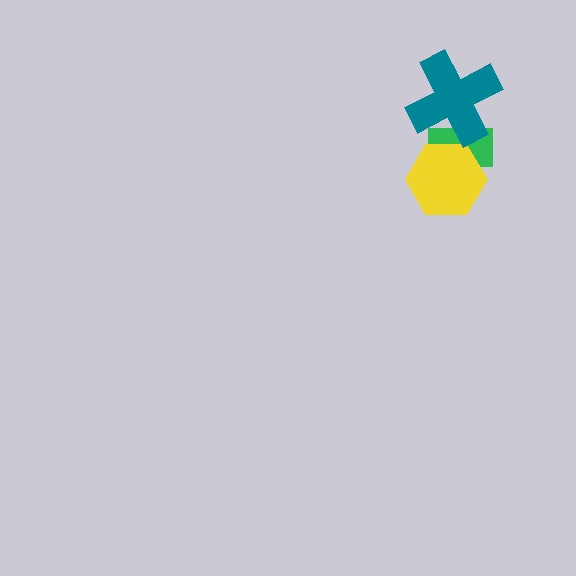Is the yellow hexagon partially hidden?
No, no other shape covers it.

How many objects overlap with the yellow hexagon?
1 object overlaps with the yellow hexagon.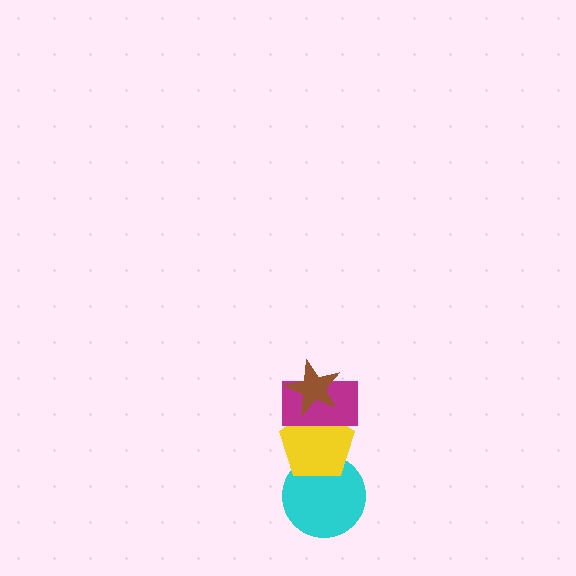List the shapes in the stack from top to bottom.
From top to bottom: the brown star, the magenta rectangle, the yellow pentagon, the cyan circle.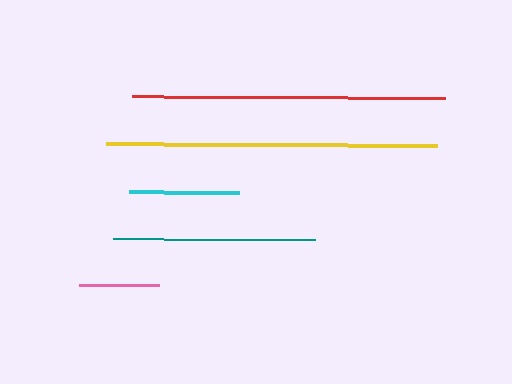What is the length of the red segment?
The red segment is approximately 313 pixels long.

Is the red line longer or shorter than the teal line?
The red line is longer than the teal line.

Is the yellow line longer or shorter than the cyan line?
The yellow line is longer than the cyan line.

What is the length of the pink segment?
The pink segment is approximately 81 pixels long.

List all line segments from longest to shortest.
From longest to shortest: yellow, red, teal, cyan, pink.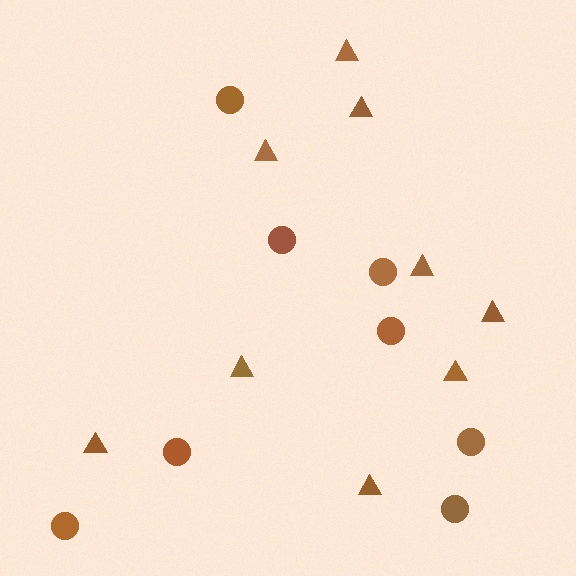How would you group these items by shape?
There are 2 groups: one group of circles (8) and one group of triangles (9).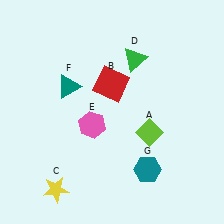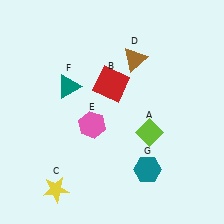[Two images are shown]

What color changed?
The triangle (D) changed from green in Image 1 to brown in Image 2.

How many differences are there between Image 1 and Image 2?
There is 1 difference between the two images.